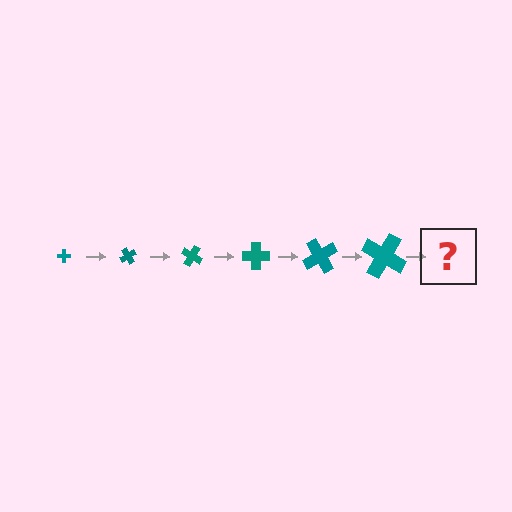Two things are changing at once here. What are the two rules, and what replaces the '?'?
The two rules are that the cross grows larger each step and it rotates 60 degrees each step. The '?' should be a cross, larger than the previous one and rotated 360 degrees from the start.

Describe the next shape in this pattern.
It should be a cross, larger than the previous one and rotated 360 degrees from the start.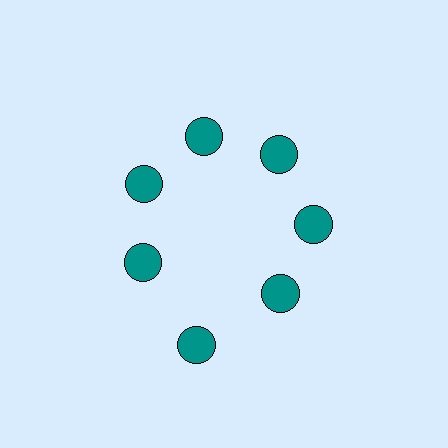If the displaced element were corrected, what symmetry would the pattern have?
It would have 7-fold rotational symmetry — the pattern would map onto itself every 51 degrees.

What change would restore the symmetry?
The symmetry would be restored by moving it inward, back onto the ring so that all 7 circles sit at equal angles and equal distance from the center.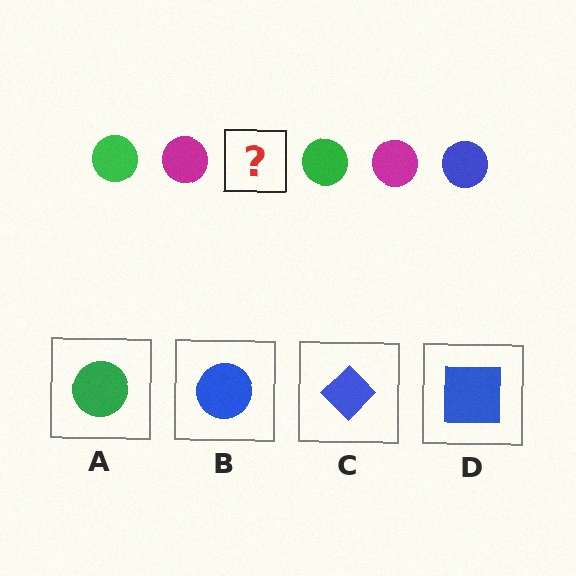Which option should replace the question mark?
Option B.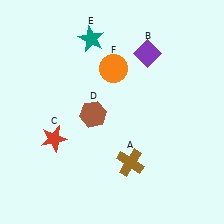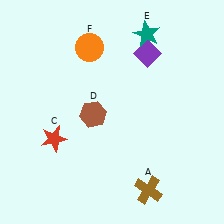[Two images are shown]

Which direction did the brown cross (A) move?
The brown cross (A) moved down.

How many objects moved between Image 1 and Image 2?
3 objects moved between the two images.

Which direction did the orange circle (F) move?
The orange circle (F) moved left.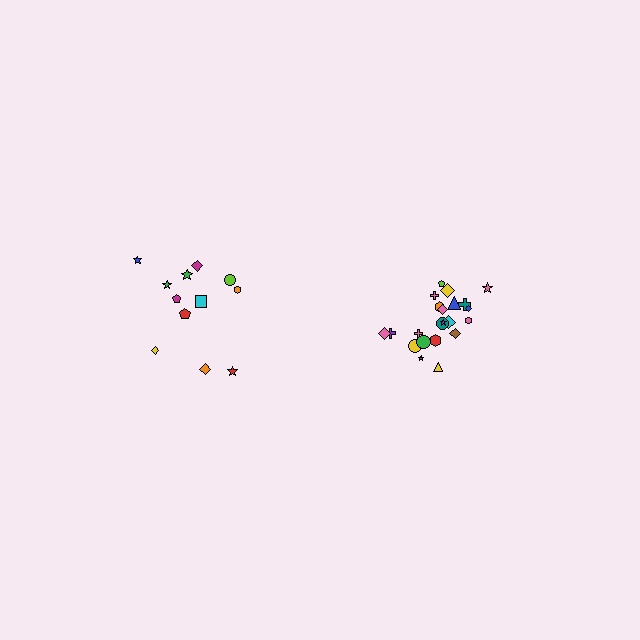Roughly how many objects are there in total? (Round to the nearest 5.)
Roughly 35 objects in total.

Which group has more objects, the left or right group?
The right group.